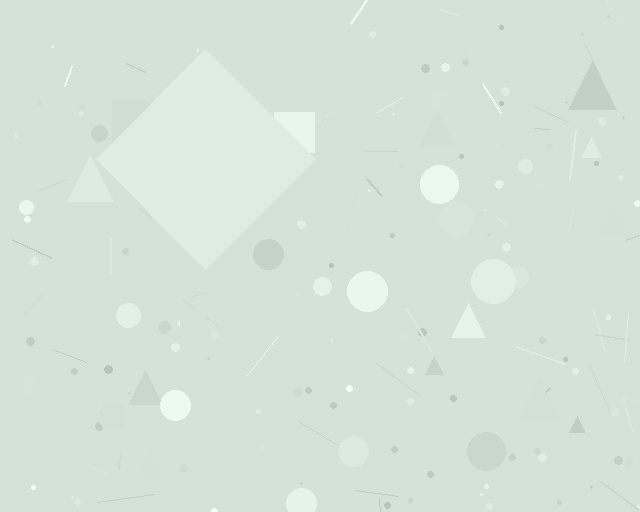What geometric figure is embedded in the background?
A diamond is embedded in the background.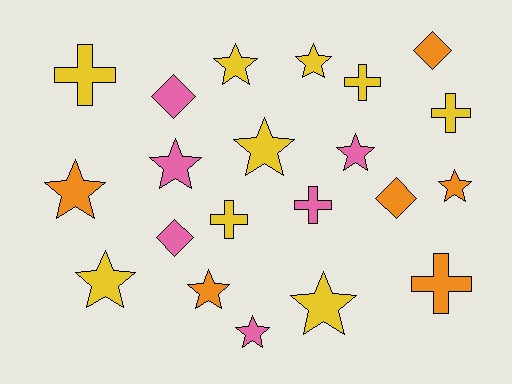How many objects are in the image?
There are 21 objects.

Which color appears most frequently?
Yellow, with 9 objects.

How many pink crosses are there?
There is 1 pink cross.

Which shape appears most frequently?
Star, with 11 objects.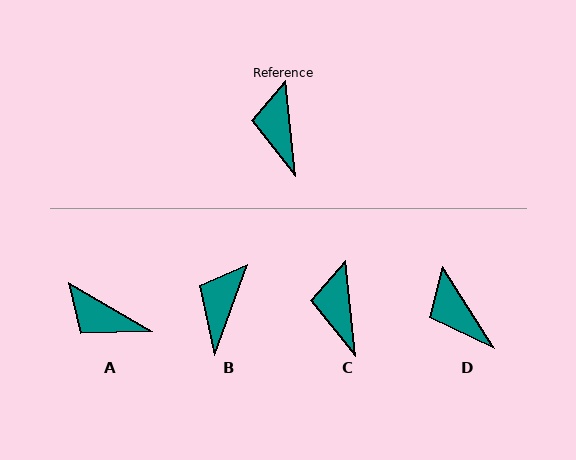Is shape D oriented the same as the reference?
No, it is off by about 27 degrees.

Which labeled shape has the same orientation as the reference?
C.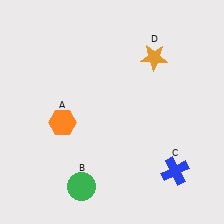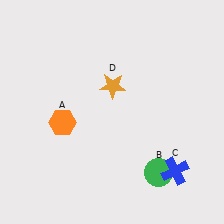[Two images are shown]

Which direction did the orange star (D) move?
The orange star (D) moved left.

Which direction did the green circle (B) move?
The green circle (B) moved right.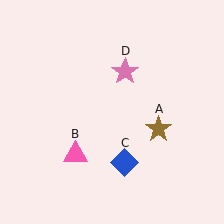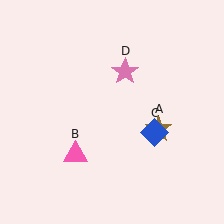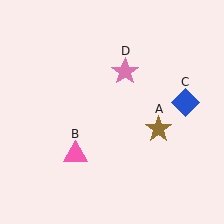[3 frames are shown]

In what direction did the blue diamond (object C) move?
The blue diamond (object C) moved up and to the right.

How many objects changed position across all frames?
1 object changed position: blue diamond (object C).